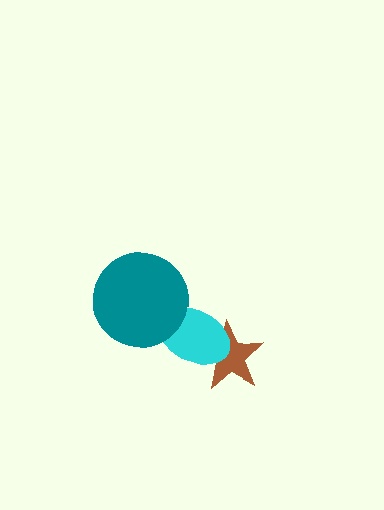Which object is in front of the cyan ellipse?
The teal circle is in front of the cyan ellipse.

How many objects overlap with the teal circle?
1 object overlaps with the teal circle.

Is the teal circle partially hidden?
No, no other shape covers it.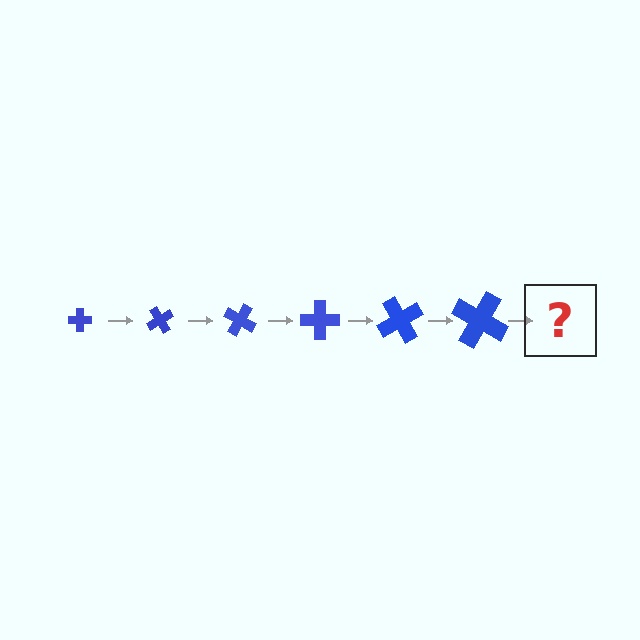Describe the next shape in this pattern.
It should be a cross, larger than the previous one and rotated 360 degrees from the start.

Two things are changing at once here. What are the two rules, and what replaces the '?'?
The two rules are that the cross grows larger each step and it rotates 60 degrees each step. The '?' should be a cross, larger than the previous one and rotated 360 degrees from the start.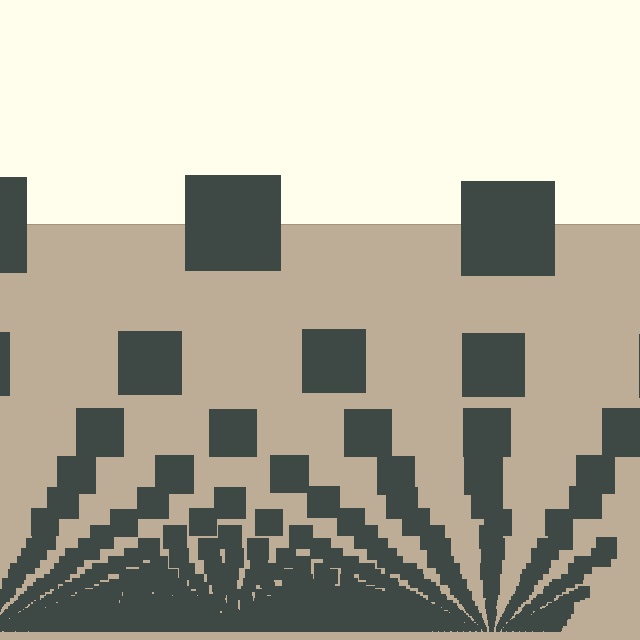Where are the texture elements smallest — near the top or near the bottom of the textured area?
Near the bottom.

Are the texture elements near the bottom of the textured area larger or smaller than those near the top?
Smaller. The gradient is inverted — elements near the bottom are smaller and denser.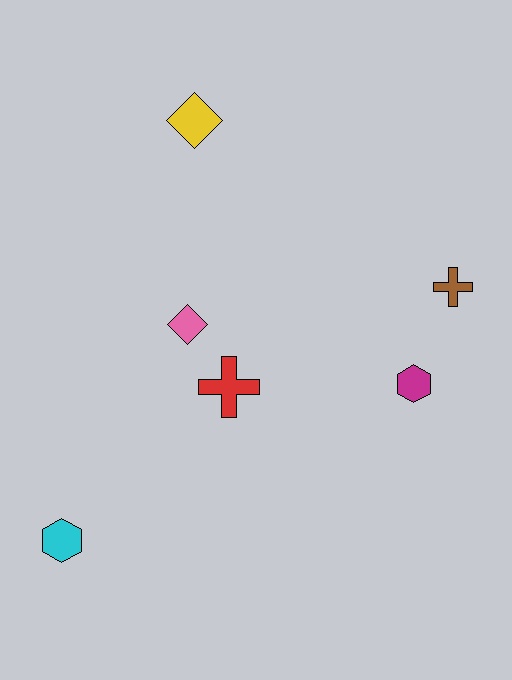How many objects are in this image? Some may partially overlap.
There are 6 objects.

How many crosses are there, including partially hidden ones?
There are 2 crosses.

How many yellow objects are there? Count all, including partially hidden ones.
There is 1 yellow object.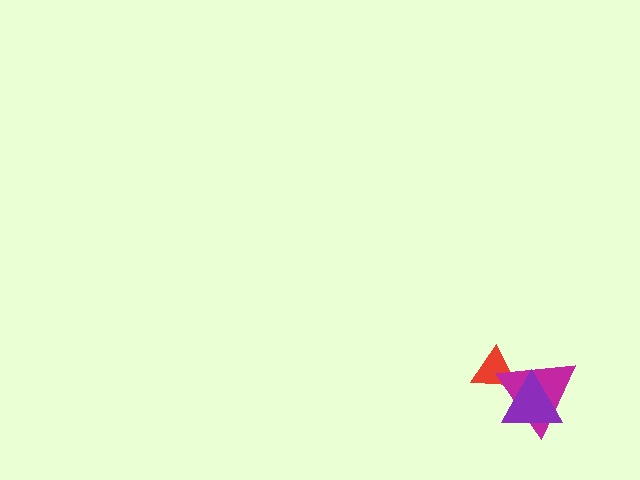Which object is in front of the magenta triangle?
The purple triangle is in front of the magenta triangle.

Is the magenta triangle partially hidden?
Yes, it is partially covered by another shape.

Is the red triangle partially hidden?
Yes, it is partially covered by another shape.